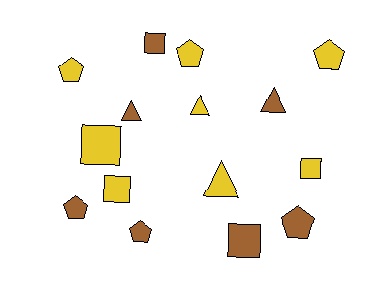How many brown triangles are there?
There are 2 brown triangles.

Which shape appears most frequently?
Pentagon, with 6 objects.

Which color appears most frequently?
Yellow, with 8 objects.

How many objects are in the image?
There are 15 objects.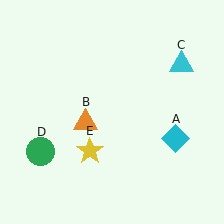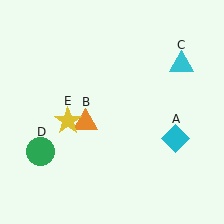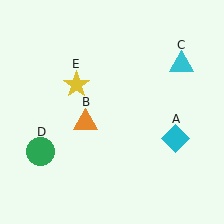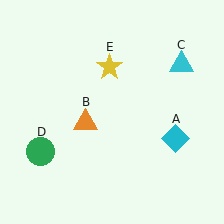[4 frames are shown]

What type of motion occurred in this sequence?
The yellow star (object E) rotated clockwise around the center of the scene.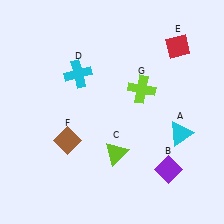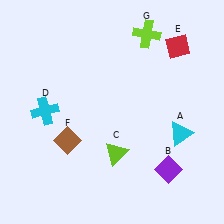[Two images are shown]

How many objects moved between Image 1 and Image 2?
2 objects moved between the two images.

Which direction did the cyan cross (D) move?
The cyan cross (D) moved down.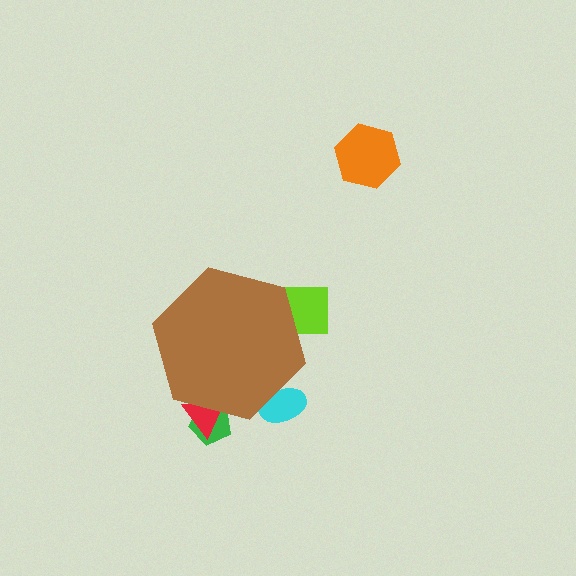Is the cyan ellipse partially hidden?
Yes, the cyan ellipse is partially hidden behind the brown hexagon.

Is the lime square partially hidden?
Yes, the lime square is partially hidden behind the brown hexagon.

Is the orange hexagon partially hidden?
No, the orange hexagon is fully visible.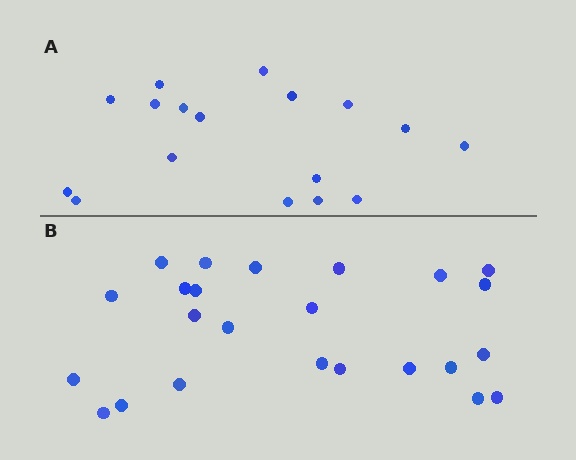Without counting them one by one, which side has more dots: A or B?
Region B (the bottom region) has more dots.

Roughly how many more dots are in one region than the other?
Region B has roughly 8 or so more dots than region A.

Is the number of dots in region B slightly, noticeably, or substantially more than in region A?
Region B has noticeably more, but not dramatically so. The ratio is roughly 1.4 to 1.